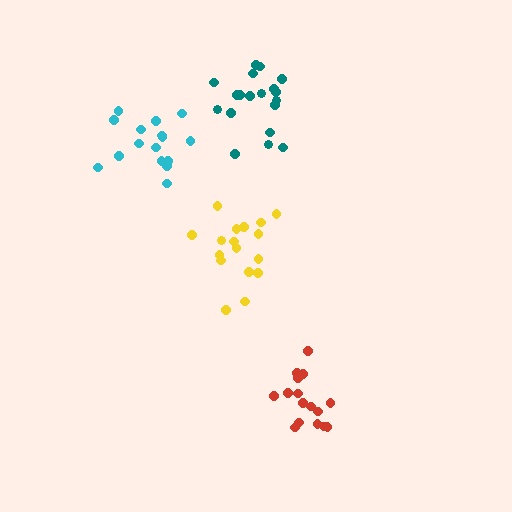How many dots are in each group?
Group 1: 19 dots, Group 2: 18 dots, Group 3: 16 dots, Group 4: 16 dots (69 total).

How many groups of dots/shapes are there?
There are 4 groups.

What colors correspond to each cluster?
The clusters are colored: teal, yellow, red, cyan.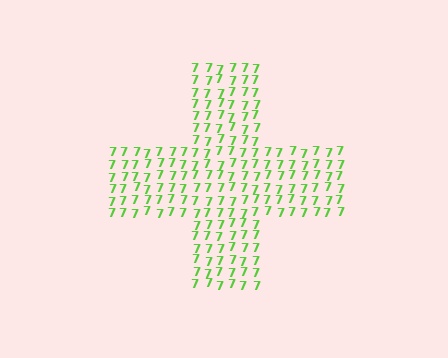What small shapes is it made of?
It is made of small digit 7's.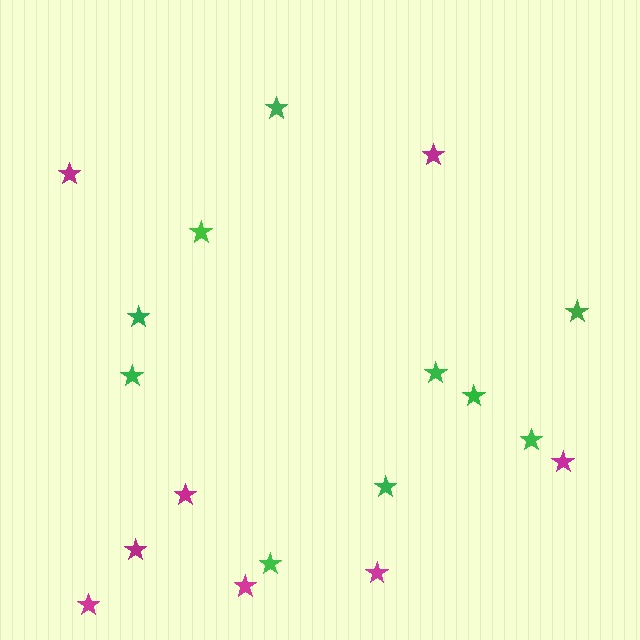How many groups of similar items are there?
There are 2 groups: one group of magenta stars (8) and one group of green stars (10).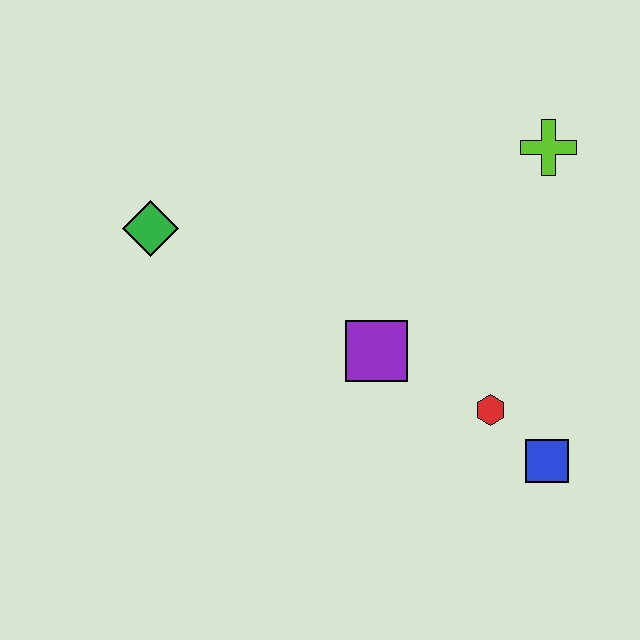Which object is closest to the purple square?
The red hexagon is closest to the purple square.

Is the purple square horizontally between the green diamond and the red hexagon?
Yes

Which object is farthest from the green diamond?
The blue square is farthest from the green diamond.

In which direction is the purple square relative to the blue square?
The purple square is to the left of the blue square.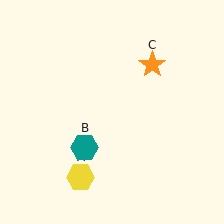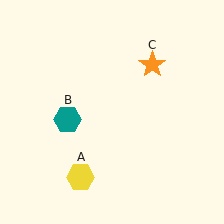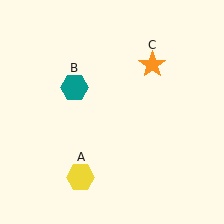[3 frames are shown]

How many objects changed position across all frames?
1 object changed position: teal hexagon (object B).